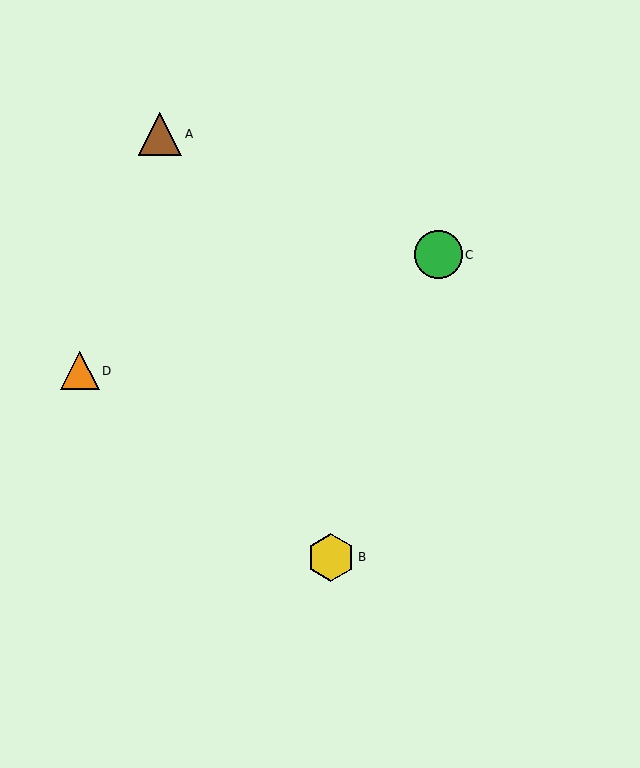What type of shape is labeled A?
Shape A is a brown triangle.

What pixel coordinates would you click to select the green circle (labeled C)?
Click at (438, 255) to select the green circle C.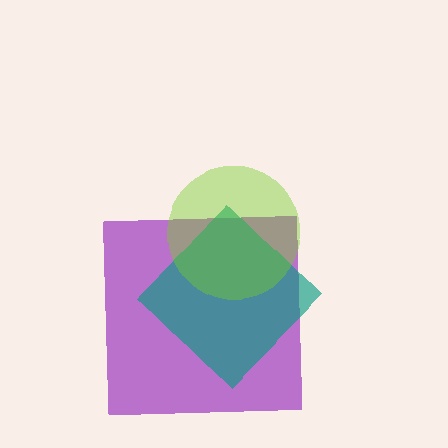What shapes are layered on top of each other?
The layered shapes are: a purple square, a teal diamond, a lime circle.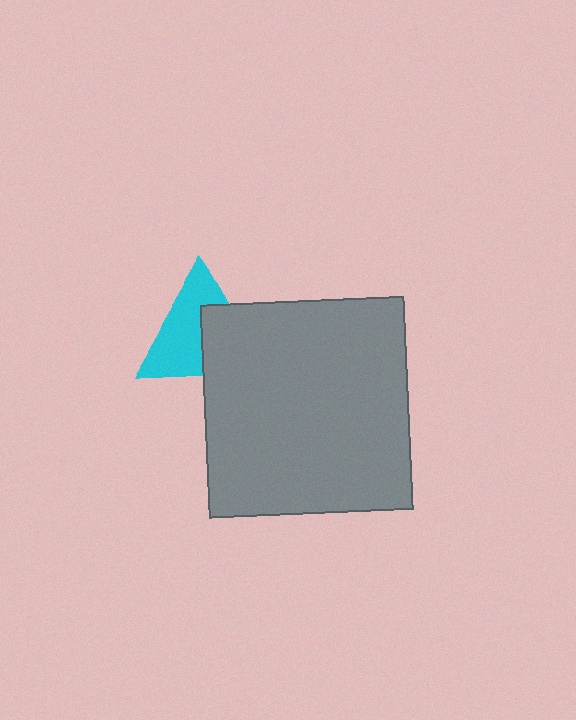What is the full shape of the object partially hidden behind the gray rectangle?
The partially hidden object is a cyan triangle.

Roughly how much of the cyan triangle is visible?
About half of it is visible (roughly 57%).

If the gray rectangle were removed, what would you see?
You would see the complete cyan triangle.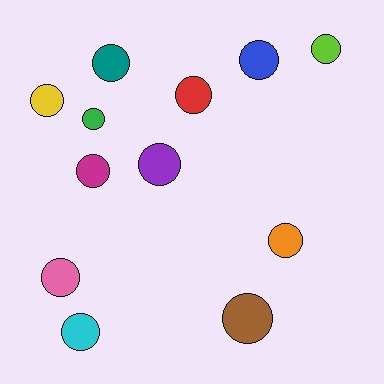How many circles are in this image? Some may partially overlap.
There are 12 circles.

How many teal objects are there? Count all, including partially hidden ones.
There is 1 teal object.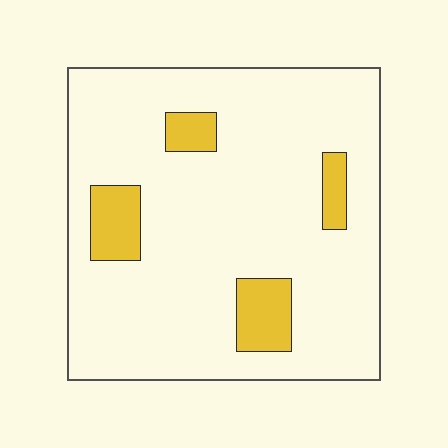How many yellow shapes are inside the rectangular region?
4.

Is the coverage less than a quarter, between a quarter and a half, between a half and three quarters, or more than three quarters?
Less than a quarter.